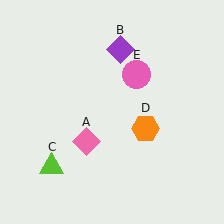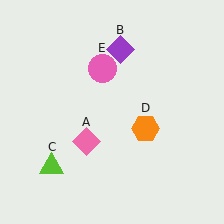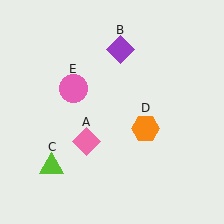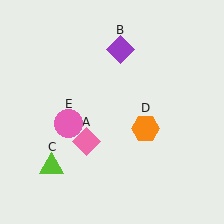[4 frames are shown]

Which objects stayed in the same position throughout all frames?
Pink diamond (object A) and purple diamond (object B) and lime triangle (object C) and orange hexagon (object D) remained stationary.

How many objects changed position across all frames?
1 object changed position: pink circle (object E).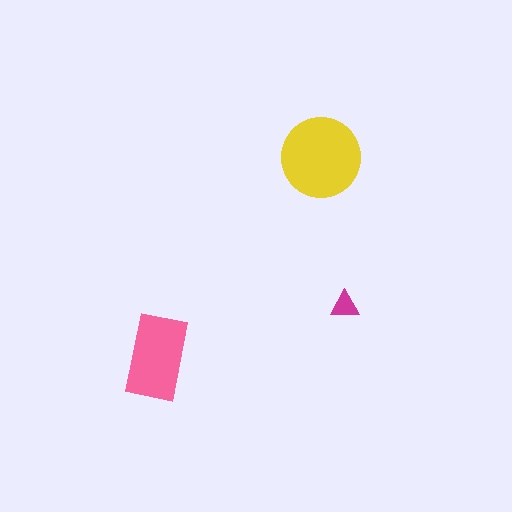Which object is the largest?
The yellow circle.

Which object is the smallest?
The magenta triangle.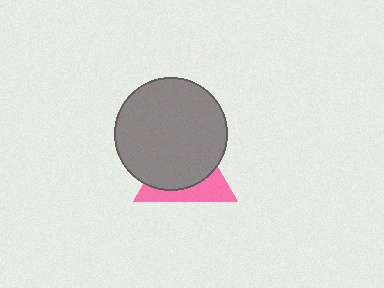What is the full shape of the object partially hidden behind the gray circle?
The partially hidden object is a pink triangle.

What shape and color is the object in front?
The object in front is a gray circle.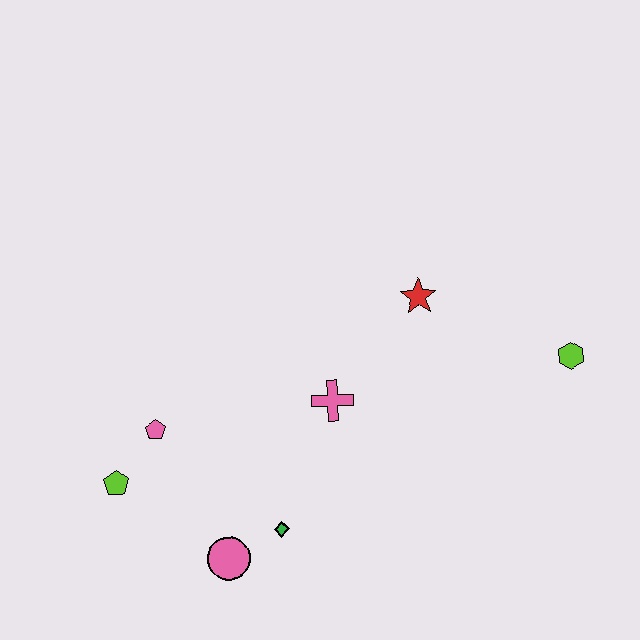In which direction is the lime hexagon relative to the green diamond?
The lime hexagon is to the right of the green diamond.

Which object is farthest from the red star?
The lime pentagon is farthest from the red star.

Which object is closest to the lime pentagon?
The pink pentagon is closest to the lime pentagon.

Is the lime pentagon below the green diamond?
No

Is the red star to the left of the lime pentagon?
No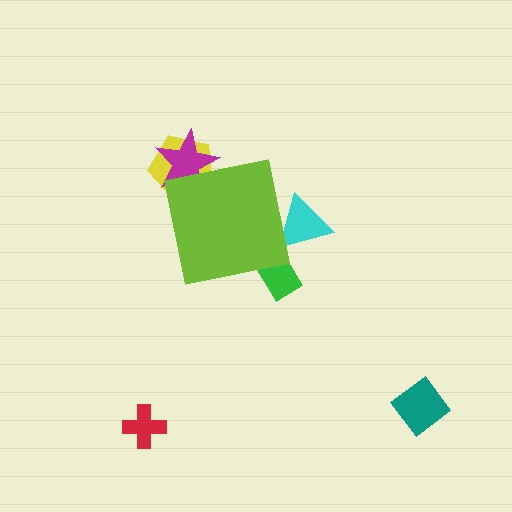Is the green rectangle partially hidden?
Yes, the green rectangle is partially hidden behind the lime square.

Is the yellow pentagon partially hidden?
Yes, the yellow pentagon is partially hidden behind the lime square.